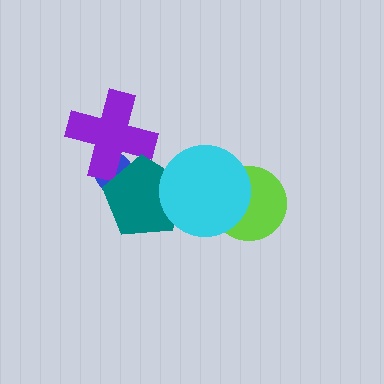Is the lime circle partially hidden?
Yes, it is partially covered by another shape.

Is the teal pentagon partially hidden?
Yes, it is partially covered by another shape.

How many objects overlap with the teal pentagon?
3 objects overlap with the teal pentagon.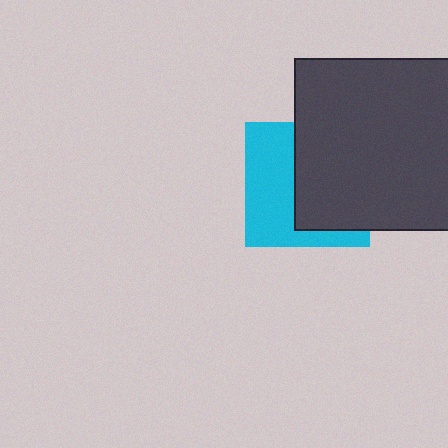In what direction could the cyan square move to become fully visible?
The cyan square could move left. That would shift it out from behind the dark gray square entirely.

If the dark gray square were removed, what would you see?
You would see the complete cyan square.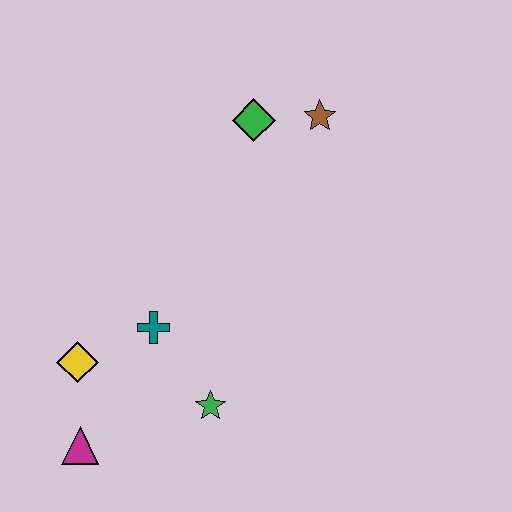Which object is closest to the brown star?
The green diamond is closest to the brown star.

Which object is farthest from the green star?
The brown star is farthest from the green star.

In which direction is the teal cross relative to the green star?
The teal cross is above the green star.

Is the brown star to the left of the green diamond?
No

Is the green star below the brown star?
Yes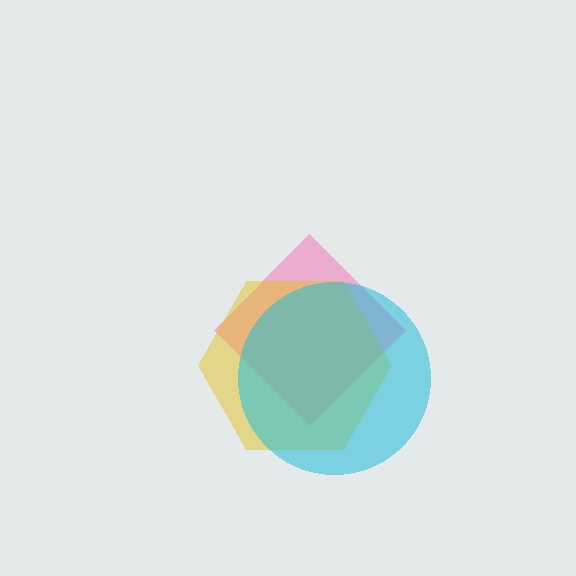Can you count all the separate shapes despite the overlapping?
Yes, there are 3 separate shapes.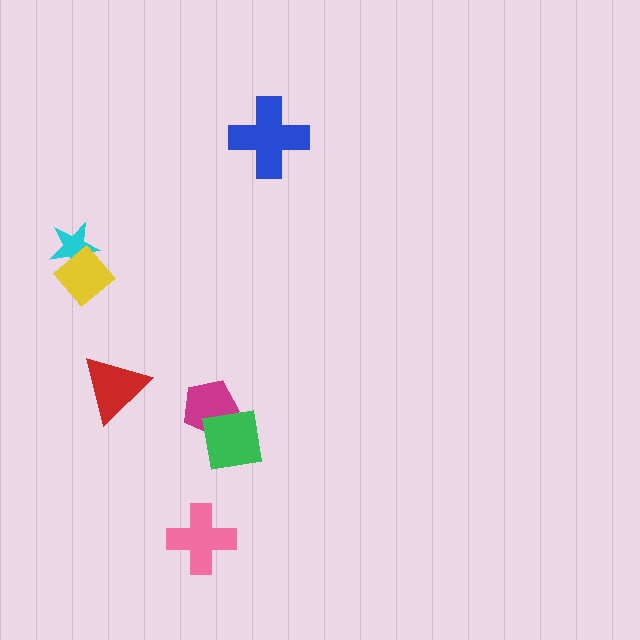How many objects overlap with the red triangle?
0 objects overlap with the red triangle.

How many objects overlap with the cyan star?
1 object overlaps with the cyan star.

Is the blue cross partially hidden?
No, no other shape covers it.